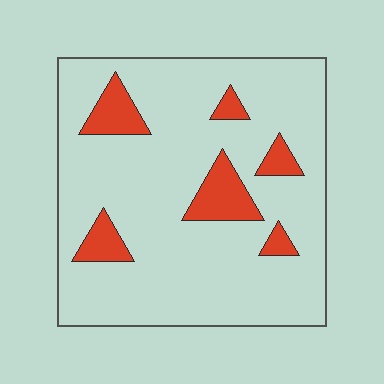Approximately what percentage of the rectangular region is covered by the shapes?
Approximately 15%.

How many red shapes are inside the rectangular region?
6.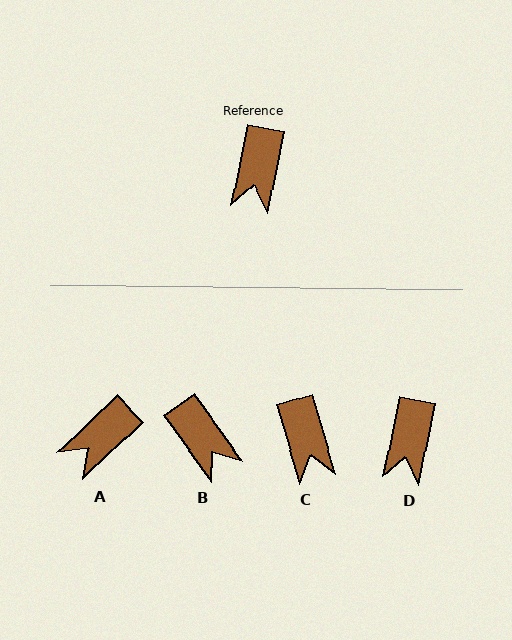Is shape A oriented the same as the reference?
No, it is off by about 35 degrees.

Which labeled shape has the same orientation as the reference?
D.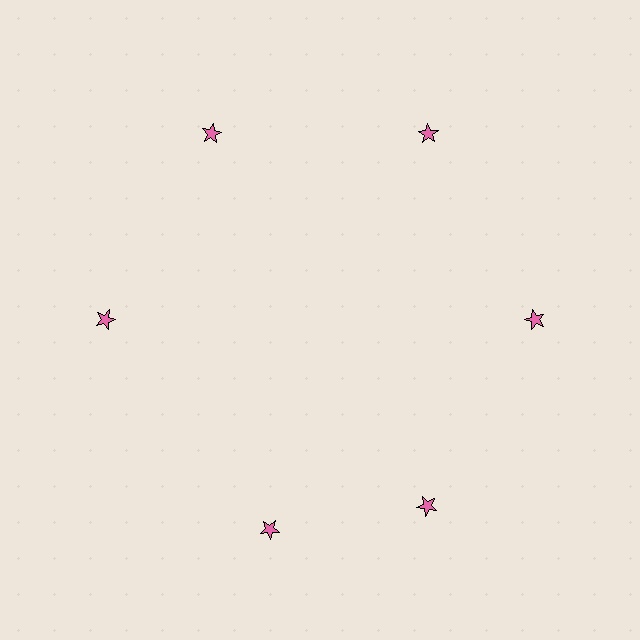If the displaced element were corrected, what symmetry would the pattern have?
It would have 6-fold rotational symmetry — the pattern would map onto itself every 60 degrees.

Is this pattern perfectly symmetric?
No. The 6 pink stars are arranged in a ring, but one element near the 7 o'clock position is rotated out of alignment along the ring, breaking the 6-fold rotational symmetry.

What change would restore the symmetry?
The symmetry would be restored by rotating it back into even spacing with its neighbors so that all 6 stars sit at equal angles and equal distance from the center.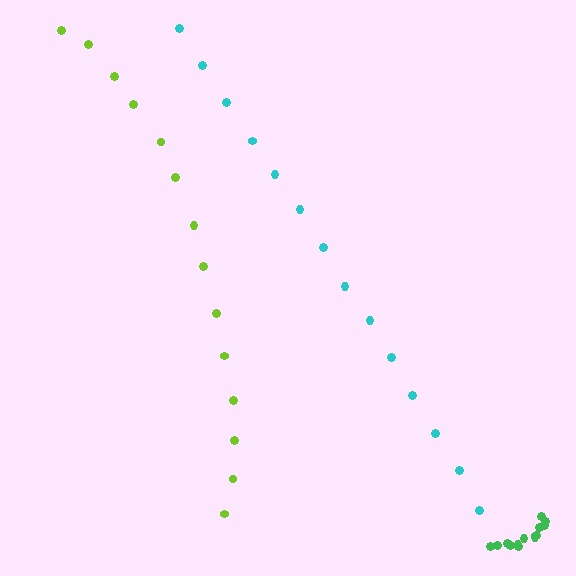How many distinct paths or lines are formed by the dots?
There are 3 distinct paths.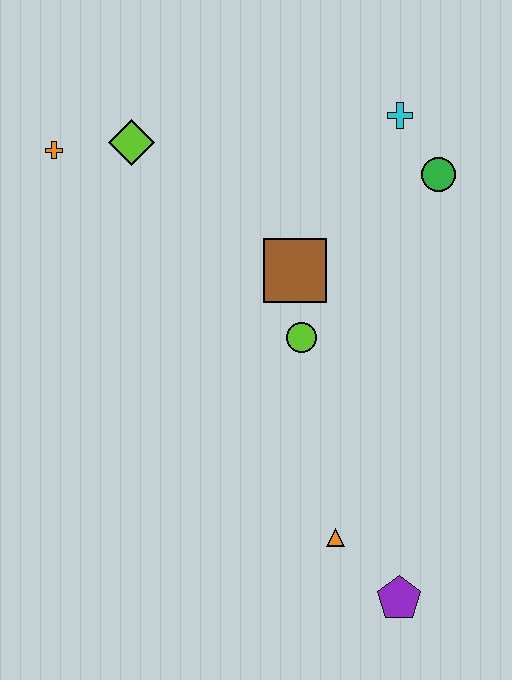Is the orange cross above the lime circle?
Yes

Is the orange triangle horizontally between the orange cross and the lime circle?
No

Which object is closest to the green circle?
The cyan cross is closest to the green circle.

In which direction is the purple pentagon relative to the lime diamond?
The purple pentagon is below the lime diamond.